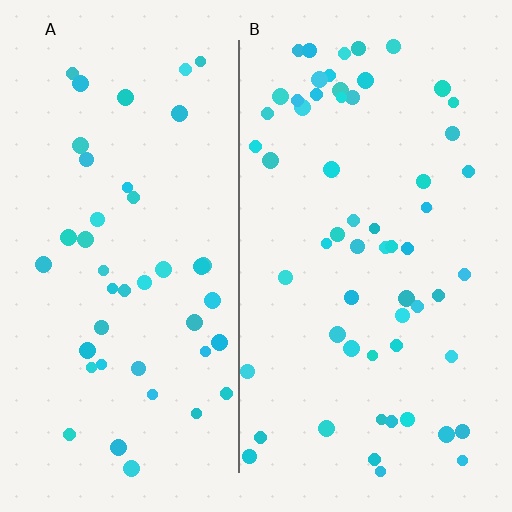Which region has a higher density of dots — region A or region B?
B (the right).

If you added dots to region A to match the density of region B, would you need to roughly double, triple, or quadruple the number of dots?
Approximately double.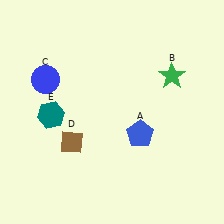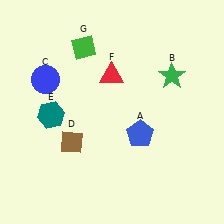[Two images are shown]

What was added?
A red triangle (F), a green diamond (G) were added in Image 2.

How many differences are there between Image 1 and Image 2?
There are 2 differences between the two images.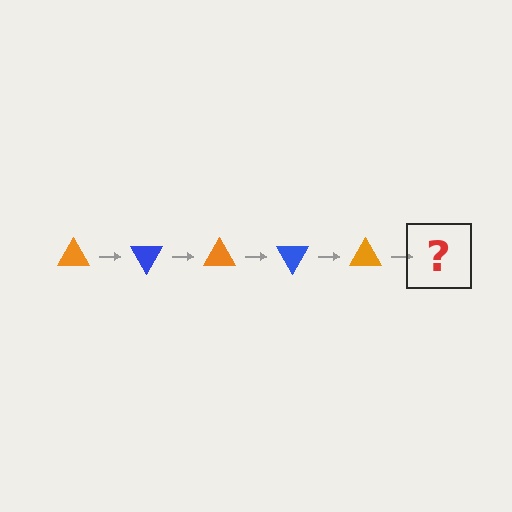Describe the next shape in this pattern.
It should be a blue triangle, rotated 300 degrees from the start.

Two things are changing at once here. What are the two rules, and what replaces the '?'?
The two rules are that it rotates 60 degrees each step and the color cycles through orange and blue. The '?' should be a blue triangle, rotated 300 degrees from the start.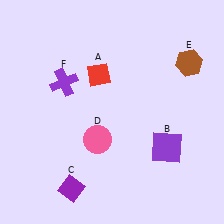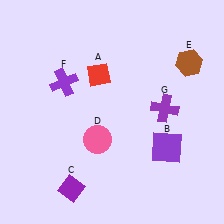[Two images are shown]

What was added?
A purple cross (G) was added in Image 2.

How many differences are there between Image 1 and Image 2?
There is 1 difference between the two images.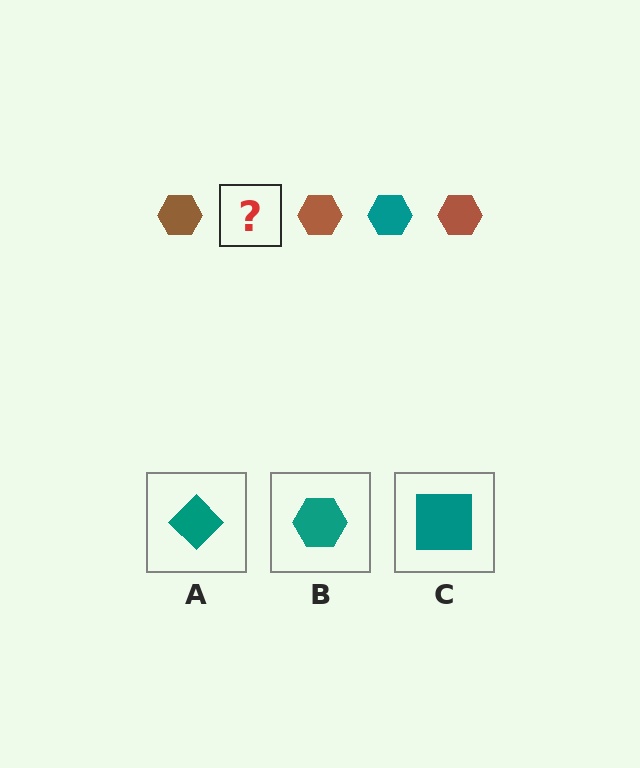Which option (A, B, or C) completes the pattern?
B.